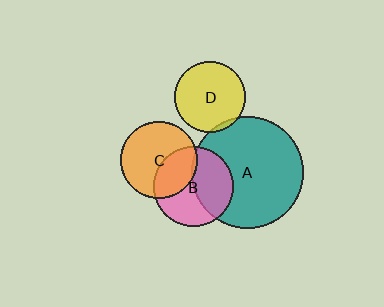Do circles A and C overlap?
Yes.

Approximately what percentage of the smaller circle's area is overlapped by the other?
Approximately 5%.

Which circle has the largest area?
Circle A (teal).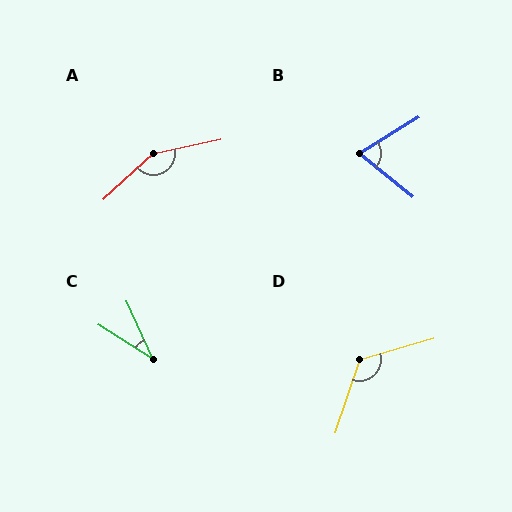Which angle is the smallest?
C, at approximately 34 degrees.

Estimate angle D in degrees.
Approximately 124 degrees.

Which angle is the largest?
A, at approximately 150 degrees.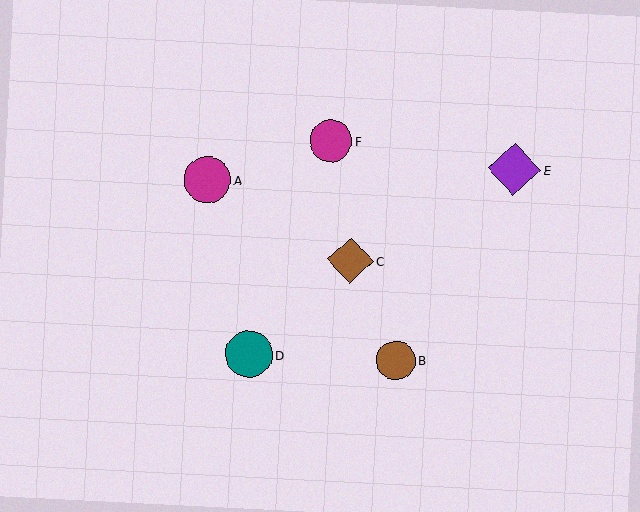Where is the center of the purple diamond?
The center of the purple diamond is at (514, 169).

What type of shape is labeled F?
Shape F is a magenta circle.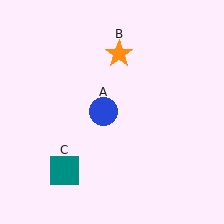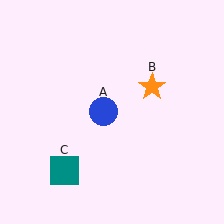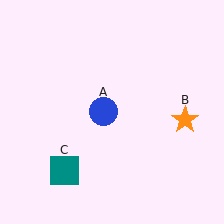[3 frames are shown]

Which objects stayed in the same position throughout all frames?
Blue circle (object A) and teal square (object C) remained stationary.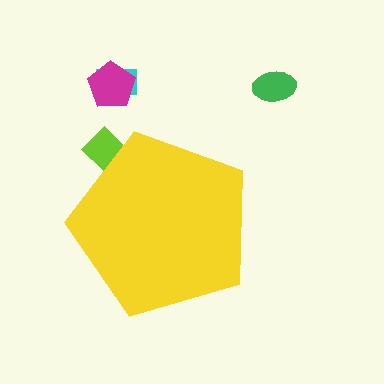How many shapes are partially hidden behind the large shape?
1 shape is partially hidden.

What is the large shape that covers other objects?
A yellow pentagon.